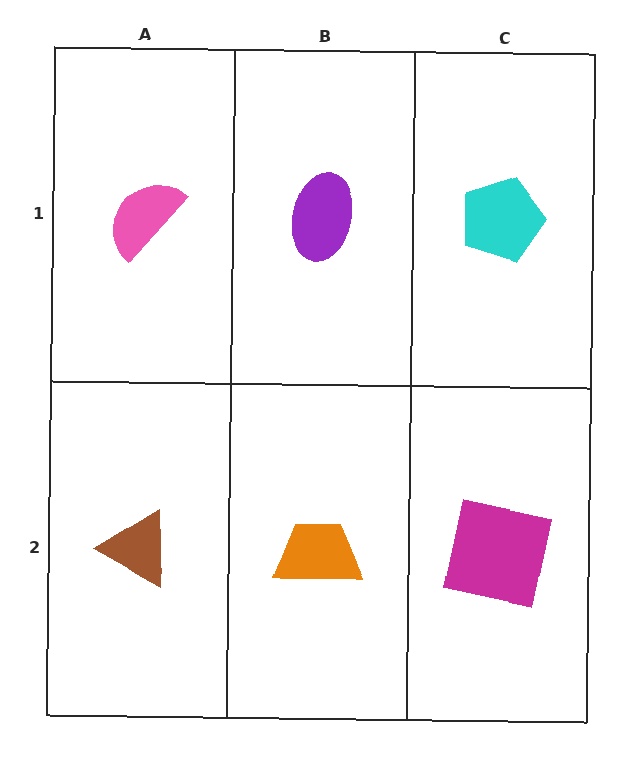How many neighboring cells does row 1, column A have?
2.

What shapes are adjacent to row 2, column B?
A purple ellipse (row 1, column B), a brown triangle (row 2, column A), a magenta square (row 2, column C).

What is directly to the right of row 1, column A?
A purple ellipse.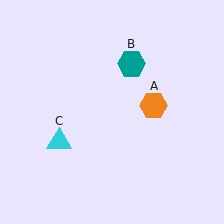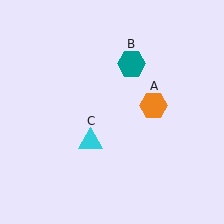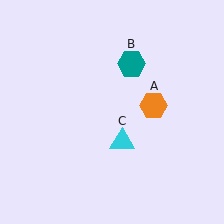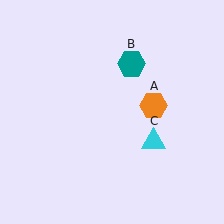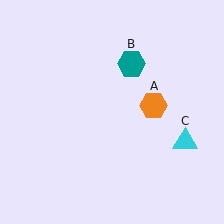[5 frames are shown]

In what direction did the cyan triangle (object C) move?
The cyan triangle (object C) moved right.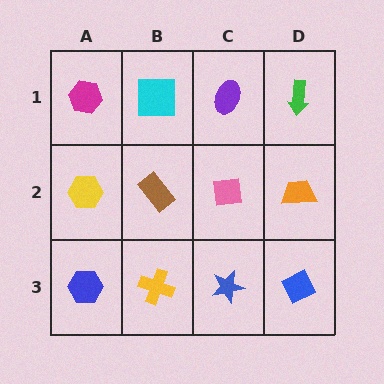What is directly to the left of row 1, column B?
A magenta hexagon.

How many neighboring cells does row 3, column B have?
3.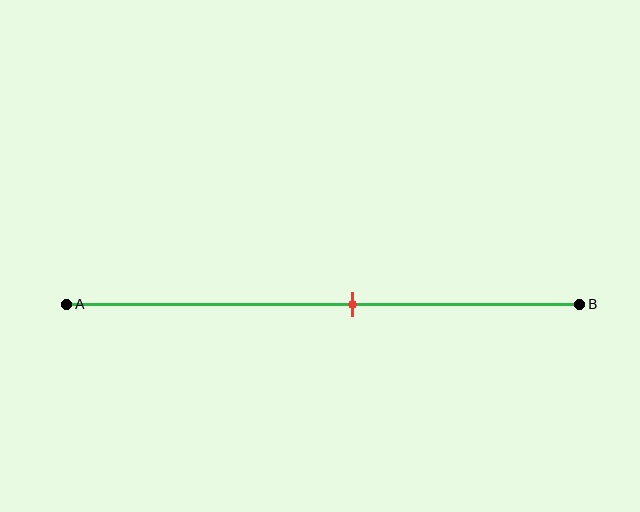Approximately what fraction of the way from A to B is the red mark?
The red mark is approximately 55% of the way from A to B.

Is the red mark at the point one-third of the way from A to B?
No, the mark is at about 55% from A, not at the 33% one-third point.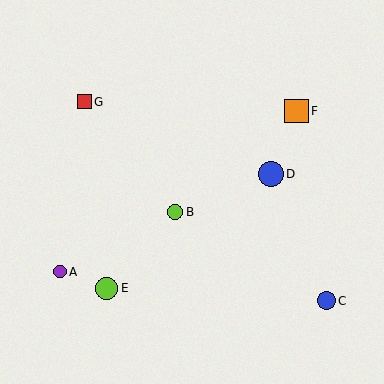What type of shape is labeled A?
Shape A is a purple circle.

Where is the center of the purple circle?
The center of the purple circle is at (60, 272).